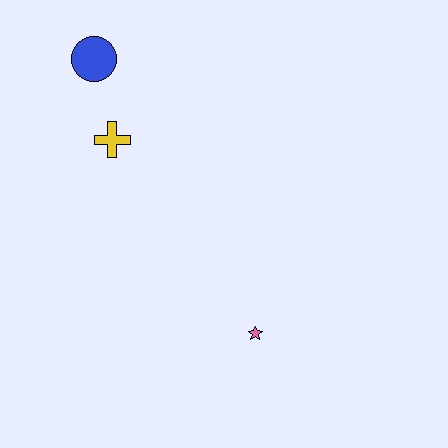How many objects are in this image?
There are 3 objects.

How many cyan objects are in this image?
There are no cyan objects.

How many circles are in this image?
There is 1 circle.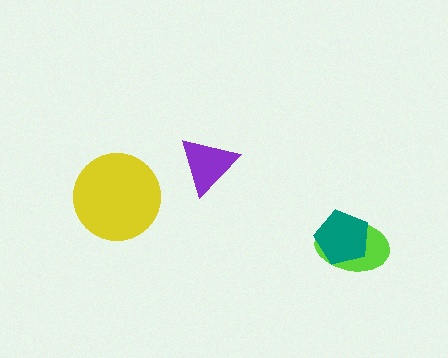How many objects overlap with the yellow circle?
0 objects overlap with the yellow circle.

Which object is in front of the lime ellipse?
The teal pentagon is in front of the lime ellipse.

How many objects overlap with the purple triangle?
0 objects overlap with the purple triangle.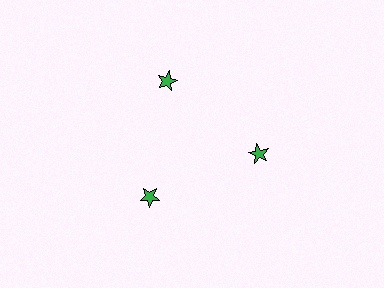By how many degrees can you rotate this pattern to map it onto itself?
The pattern maps onto itself every 120 degrees of rotation.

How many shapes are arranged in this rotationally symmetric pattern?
There are 3 shapes, arranged in 3 groups of 1.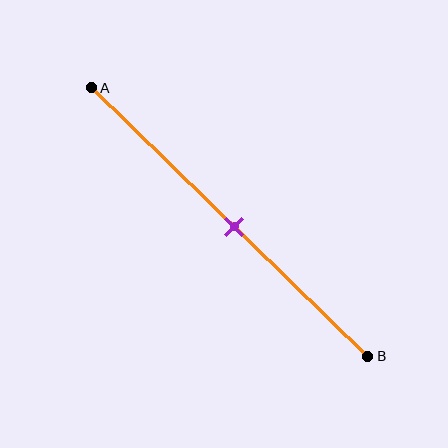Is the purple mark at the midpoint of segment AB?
Yes, the mark is approximately at the midpoint.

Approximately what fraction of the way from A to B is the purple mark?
The purple mark is approximately 50% of the way from A to B.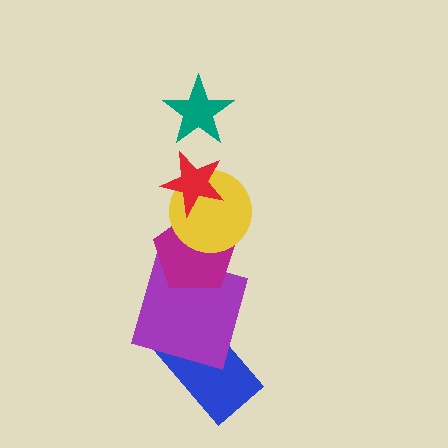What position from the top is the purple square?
The purple square is 5th from the top.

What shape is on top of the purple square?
The magenta pentagon is on top of the purple square.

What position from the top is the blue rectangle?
The blue rectangle is 6th from the top.